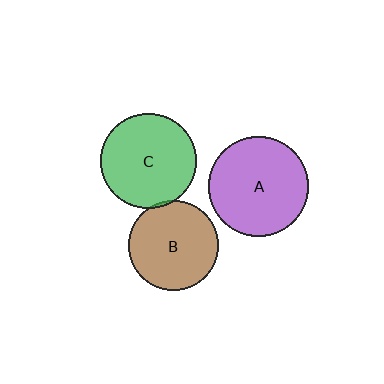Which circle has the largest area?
Circle A (purple).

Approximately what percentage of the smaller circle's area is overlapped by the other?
Approximately 5%.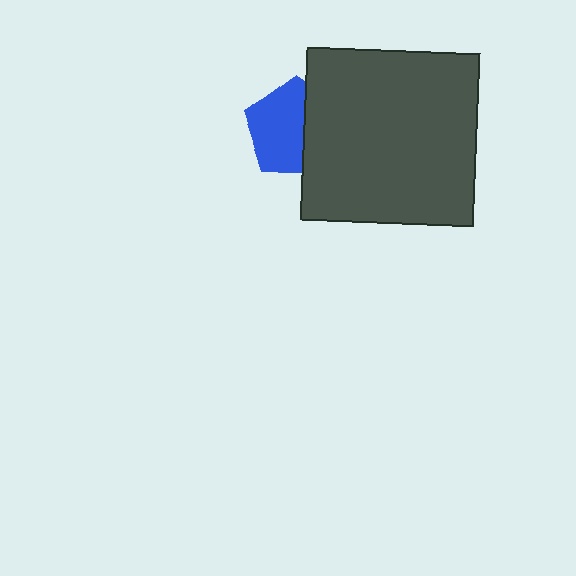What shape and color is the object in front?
The object in front is a dark gray square.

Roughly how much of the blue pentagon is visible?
About half of it is visible (roughly 62%).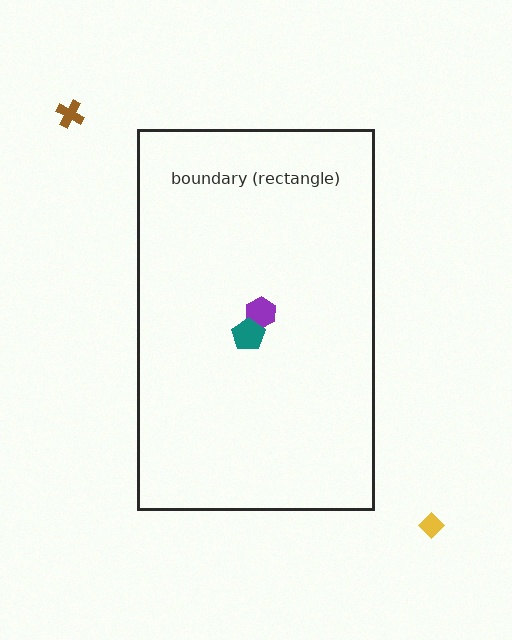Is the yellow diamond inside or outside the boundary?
Outside.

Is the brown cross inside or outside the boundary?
Outside.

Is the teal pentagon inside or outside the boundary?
Inside.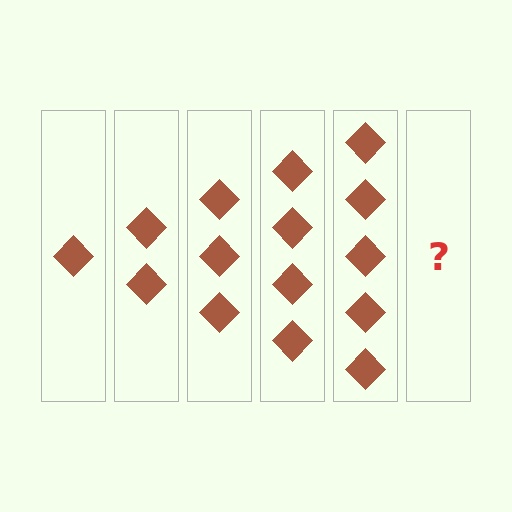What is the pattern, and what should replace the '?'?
The pattern is that each step adds one more diamond. The '?' should be 6 diamonds.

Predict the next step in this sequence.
The next step is 6 diamonds.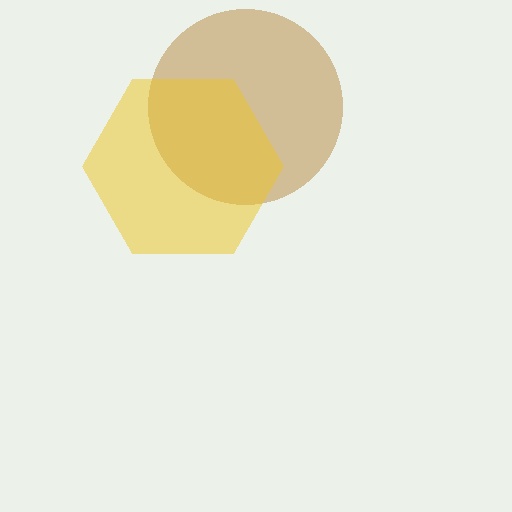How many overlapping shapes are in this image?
There are 2 overlapping shapes in the image.